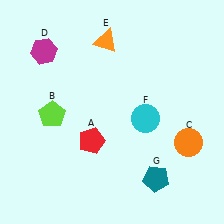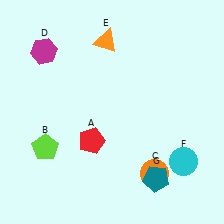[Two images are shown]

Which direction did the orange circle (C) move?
The orange circle (C) moved left.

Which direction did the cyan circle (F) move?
The cyan circle (F) moved down.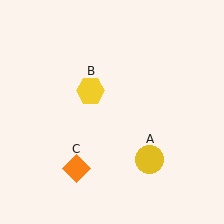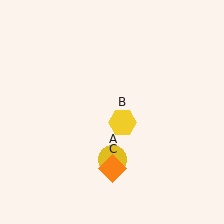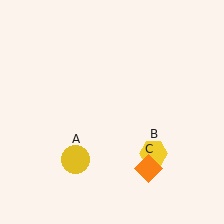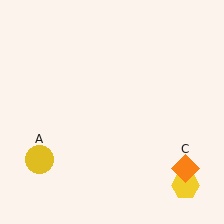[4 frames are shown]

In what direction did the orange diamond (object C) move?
The orange diamond (object C) moved right.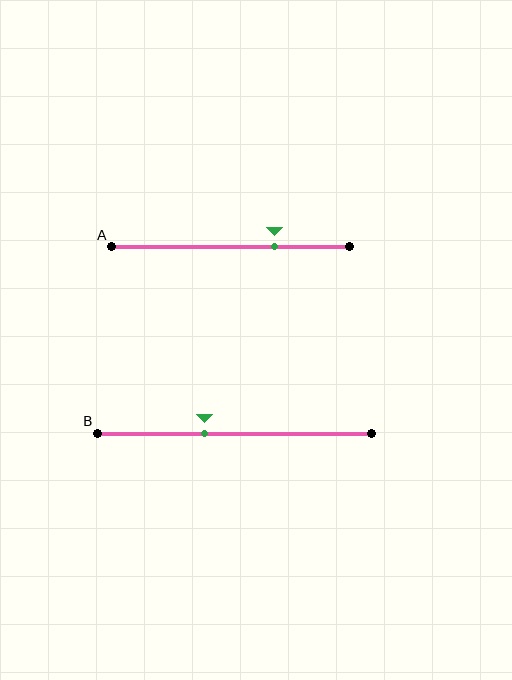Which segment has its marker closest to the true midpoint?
Segment B has its marker closest to the true midpoint.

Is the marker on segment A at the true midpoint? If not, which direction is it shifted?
No, the marker on segment A is shifted to the right by about 18% of the segment length.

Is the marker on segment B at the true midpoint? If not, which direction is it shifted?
No, the marker on segment B is shifted to the left by about 11% of the segment length.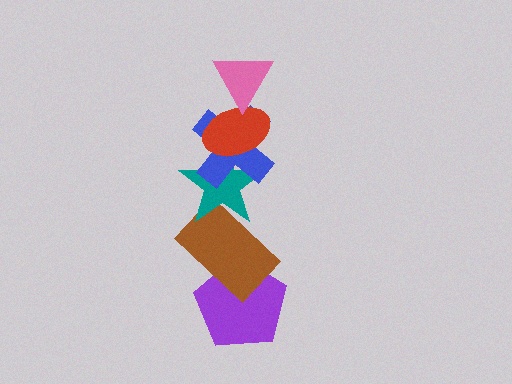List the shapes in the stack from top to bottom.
From top to bottom: the pink triangle, the red ellipse, the blue cross, the teal star, the brown rectangle, the purple pentagon.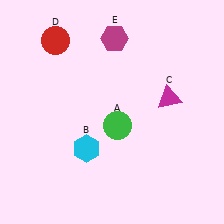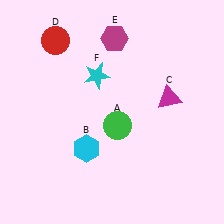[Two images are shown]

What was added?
A cyan star (F) was added in Image 2.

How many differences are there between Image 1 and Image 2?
There is 1 difference between the two images.